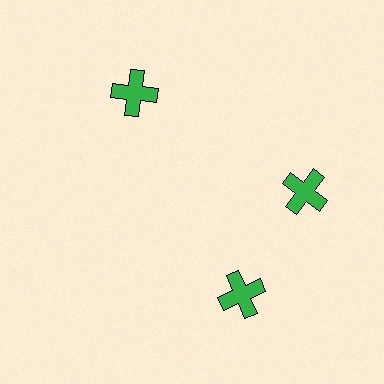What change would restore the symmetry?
The symmetry would be restored by rotating it back into even spacing with its neighbors so that all 3 crosses sit at equal angles and equal distance from the center.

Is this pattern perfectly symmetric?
No. The 3 green crosses are arranged in a ring, but one element near the 7 o'clock position is rotated out of alignment along the ring, breaking the 3-fold rotational symmetry.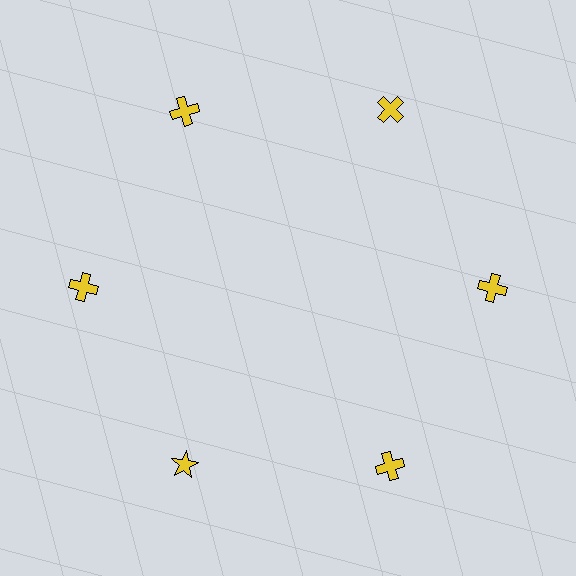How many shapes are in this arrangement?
There are 6 shapes arranged in a ring pattern.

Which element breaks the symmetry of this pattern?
The yellow star at roughly the 7 o'clock position breaks the symmetry. All other shapes are yellow crosses.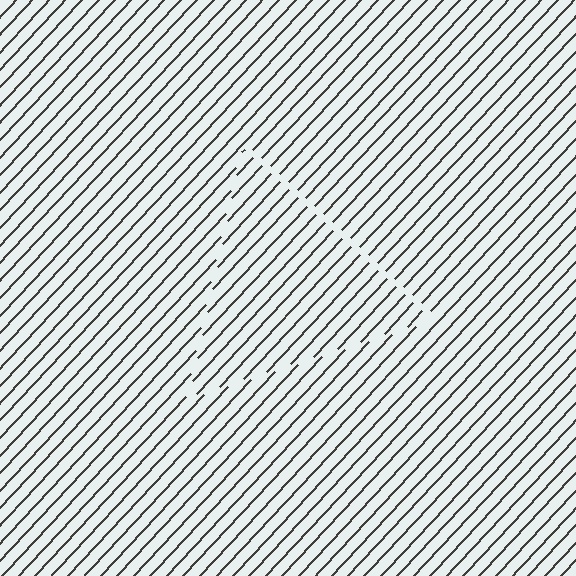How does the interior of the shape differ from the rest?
The interior of the shape contains the same grating, shifted by half a period — the contour is defined by the phase discontinuity where line-ends from the inner and outer gratings abut.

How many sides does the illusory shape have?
3 sides — the line-ends trace a triangle.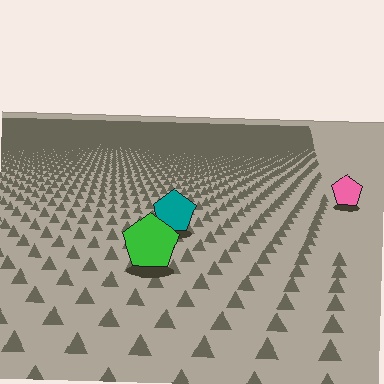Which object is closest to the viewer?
The green pentagon is closest. The texture marks near it are larger and more spread out.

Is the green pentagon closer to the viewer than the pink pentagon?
Yes. The green pentagon is closer — you can tell from the texture gradient: the ground texture is coarser near it.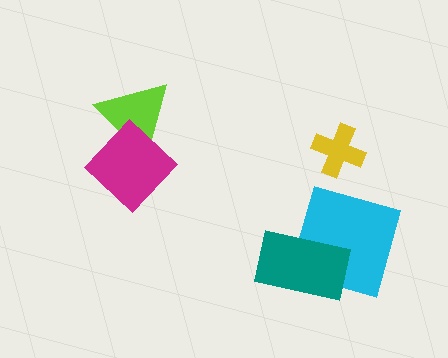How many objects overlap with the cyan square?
1 object overlaps with the cyan square.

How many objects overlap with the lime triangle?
1 object overlaps with the lime triangle.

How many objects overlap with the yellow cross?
0 objects overlap with the yellow cross.